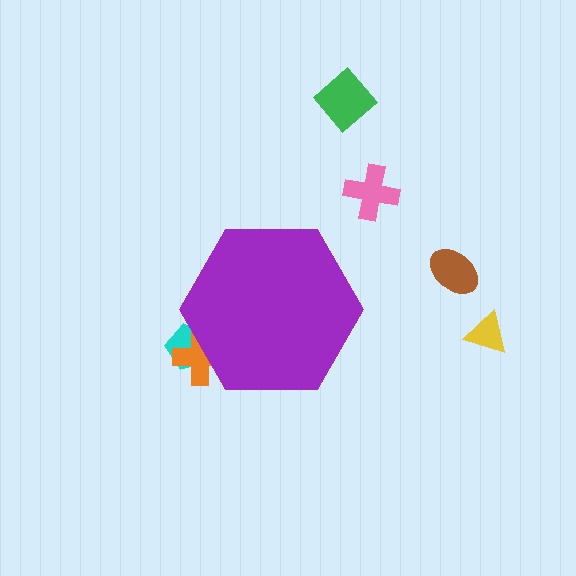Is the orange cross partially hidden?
Yes, the orange cross is partially hidden behind the purple hexagon.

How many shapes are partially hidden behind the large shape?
2 shapes are partially hidden.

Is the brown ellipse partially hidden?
No, the brown ellipse is fully visible.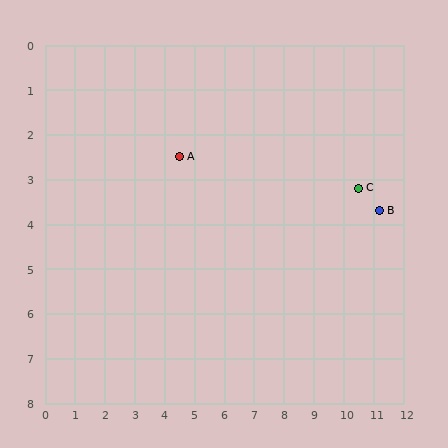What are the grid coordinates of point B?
Point B is at approximately (11.2, 3.7).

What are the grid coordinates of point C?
Point C is at approximately (10.5, 3.2).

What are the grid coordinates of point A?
Point A is at approximately (4.5, 2.5).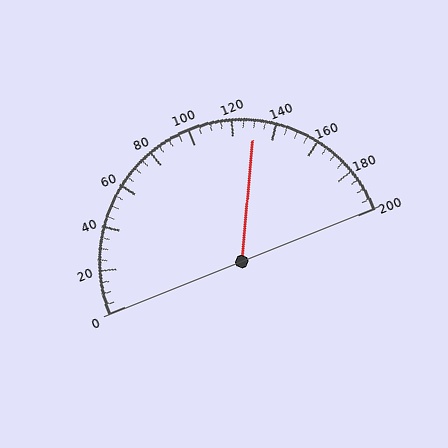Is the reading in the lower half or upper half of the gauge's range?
The reading is in the upper half of the range (0 to 200).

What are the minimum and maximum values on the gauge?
The gauge ranges from 0 to 200.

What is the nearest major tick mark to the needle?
The nearest major tick mark is 120.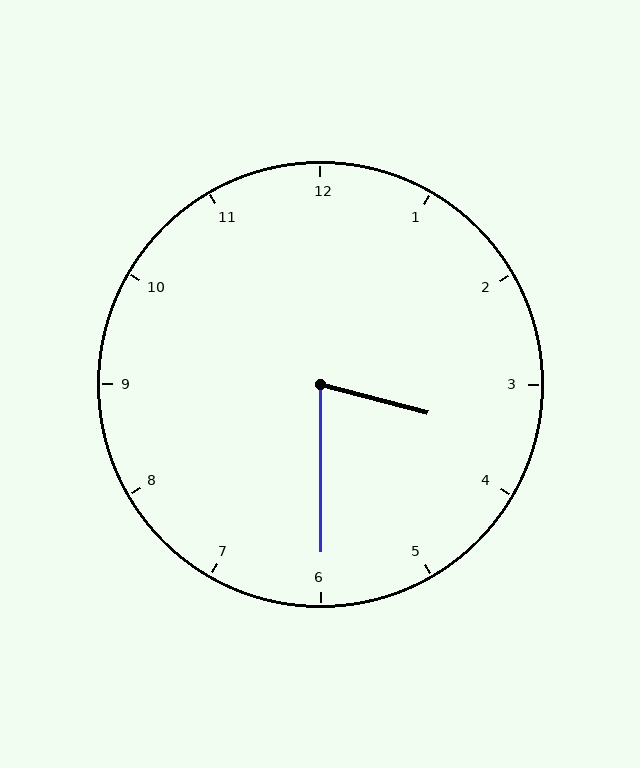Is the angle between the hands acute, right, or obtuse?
It is acute.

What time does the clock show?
3:30.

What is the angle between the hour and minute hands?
Approximately 75 degrees.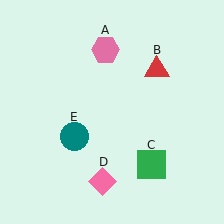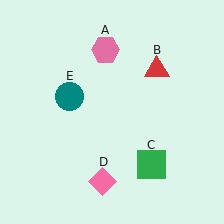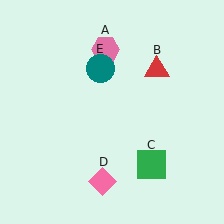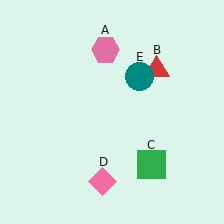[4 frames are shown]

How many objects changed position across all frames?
1 object changed position: teal circle (object E).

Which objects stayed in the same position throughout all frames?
Pink hexagon (object A) and red triangle (object B) and green square (object C) and pink diamond (object D) remained stationary.